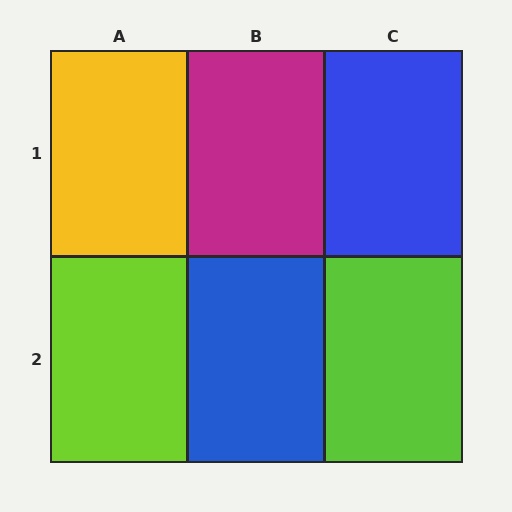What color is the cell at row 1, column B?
Magenta.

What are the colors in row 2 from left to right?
Lime, blue, lime.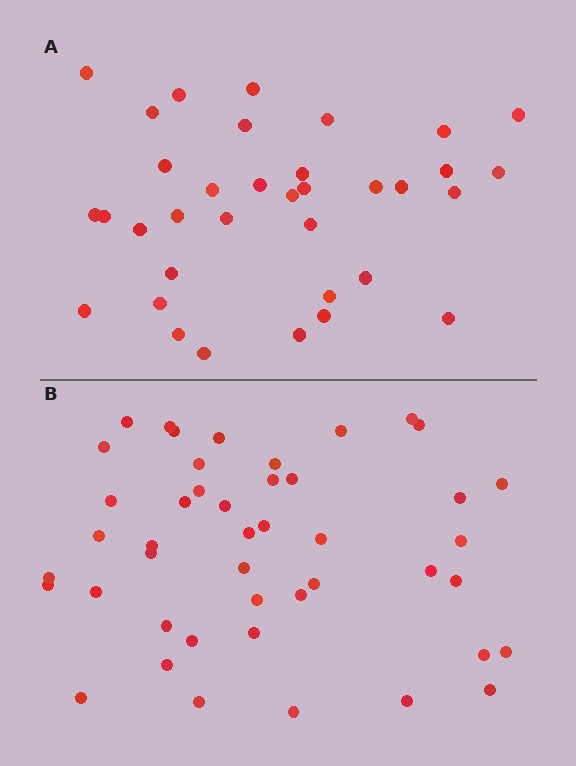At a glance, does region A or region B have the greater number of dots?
Region B (the bottom region) has more dots.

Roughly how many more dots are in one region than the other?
Region B has roughly 10 or so more dots than region A.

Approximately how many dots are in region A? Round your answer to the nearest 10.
About 40 dots. (The exact count is 35, which rounds to 40.)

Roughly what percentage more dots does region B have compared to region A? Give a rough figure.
About 30% more.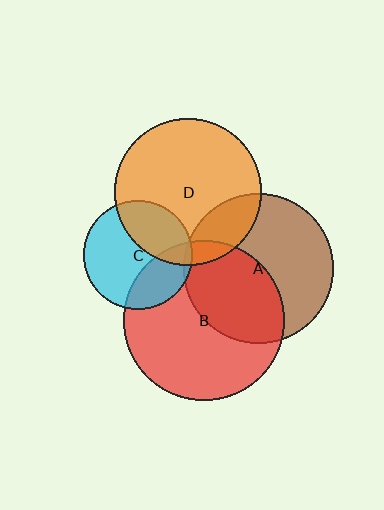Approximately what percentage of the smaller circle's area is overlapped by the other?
Approximately 35%.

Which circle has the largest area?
Circle B (red).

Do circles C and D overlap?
Yes.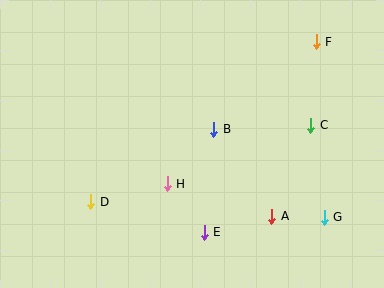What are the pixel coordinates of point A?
Point A is at (272, 216).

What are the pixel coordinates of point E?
Point E is at (204, 232).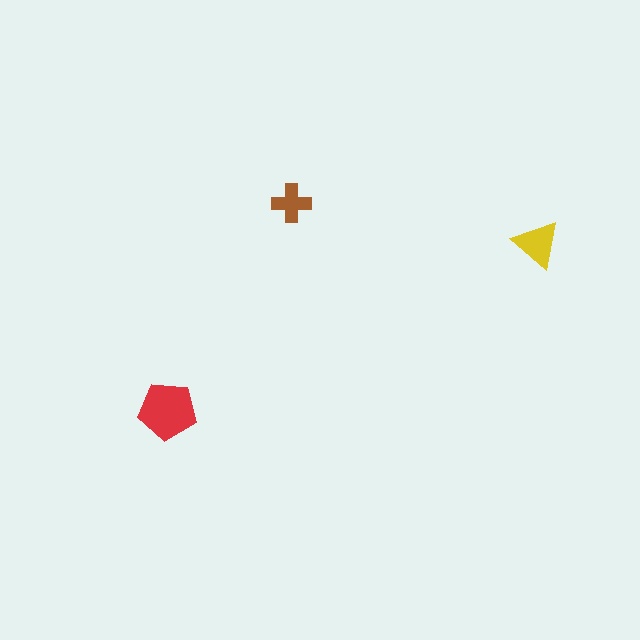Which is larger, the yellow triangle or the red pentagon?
The red pentagon.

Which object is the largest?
The red pentagon.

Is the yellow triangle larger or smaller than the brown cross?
Larger.